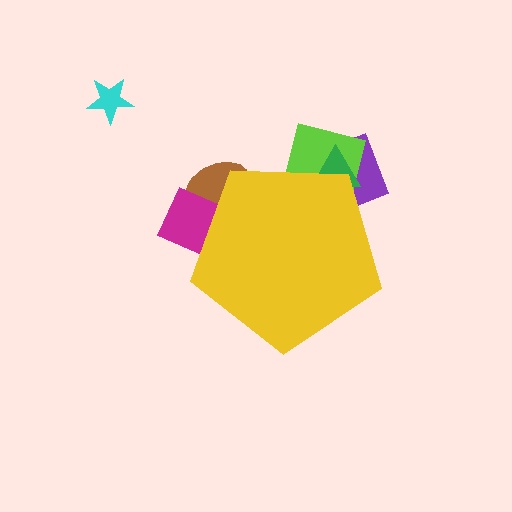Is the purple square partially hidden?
Yes, the purple square is partially hidden behind the yellow pentagon.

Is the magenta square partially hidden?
Yes, the magenta square is partially hidden behind the yellow pentagon.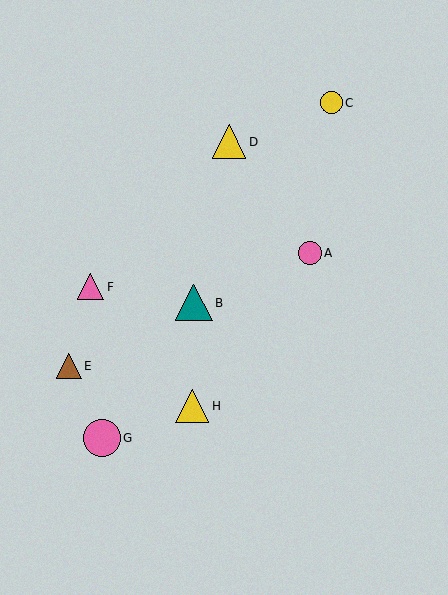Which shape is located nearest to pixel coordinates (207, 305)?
The teal triangle (labeled B) at (194, 303) is nearest to that location.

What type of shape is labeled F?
Shape F is a pink triangle.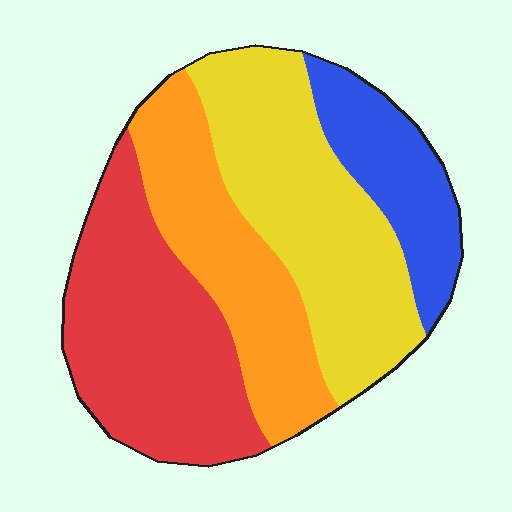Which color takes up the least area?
Blue, at roughly 15%.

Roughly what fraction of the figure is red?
Red takes up about one third (1/3) of the figure.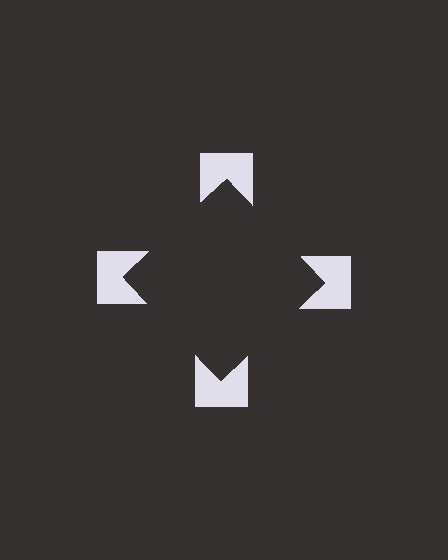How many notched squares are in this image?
There are 4 — one at each vertex of the illusory square.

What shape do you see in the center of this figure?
An illusory square — its edges are inferred from the aligned wedge cuts in the notched squares, not physically drawn.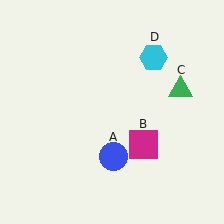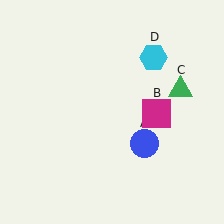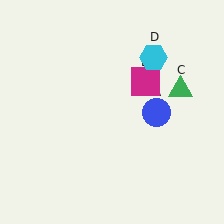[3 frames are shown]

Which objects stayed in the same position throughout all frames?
Green triangle (object C) and cyan hexagon (object D) remained stationary.